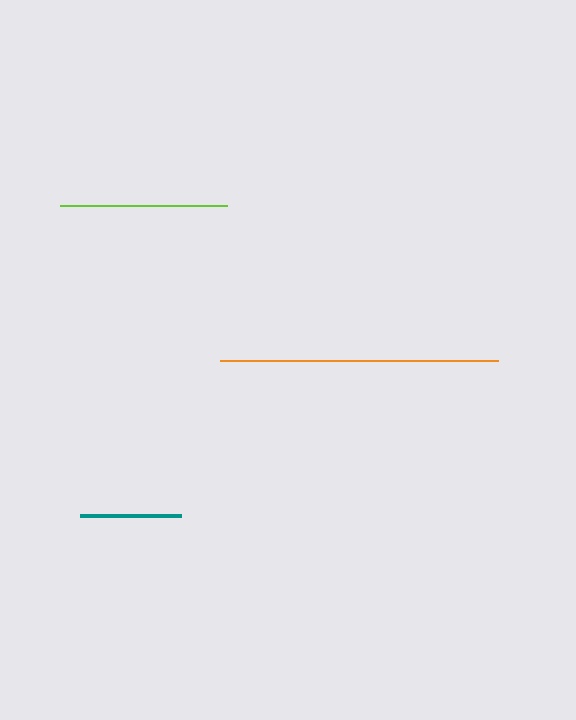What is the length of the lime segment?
The lime segment is approximately 167 pixels long.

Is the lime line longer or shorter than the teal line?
The lime line is longer than the teal line.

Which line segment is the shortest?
The teal line is the shortest at approximately 101 pixels.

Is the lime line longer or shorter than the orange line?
The orange line is longer than the lime line.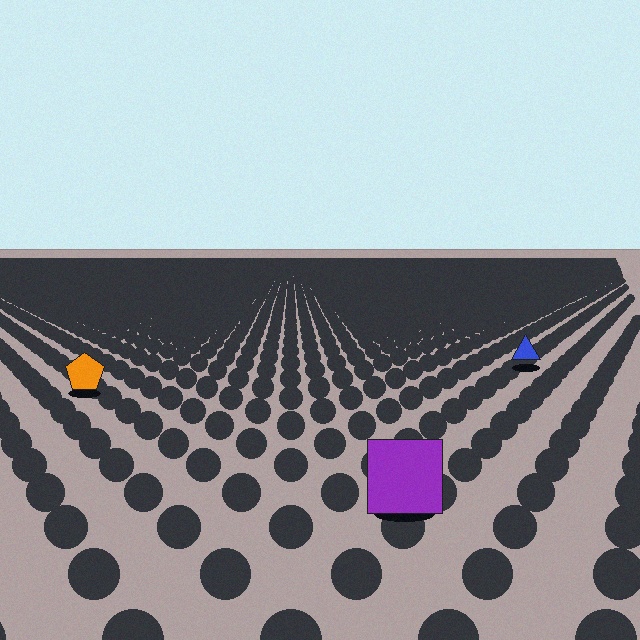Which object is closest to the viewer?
The purple square is closest. The texture marks near it are larger and more spread out.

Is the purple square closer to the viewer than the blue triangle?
Yes. The purple square is closer — you can tell from the texture gradient: the ground texture is coarser near it.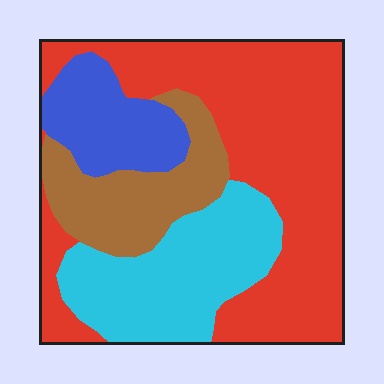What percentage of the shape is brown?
Brown covers around 15% of the shape.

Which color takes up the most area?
Red, at roughly 50%.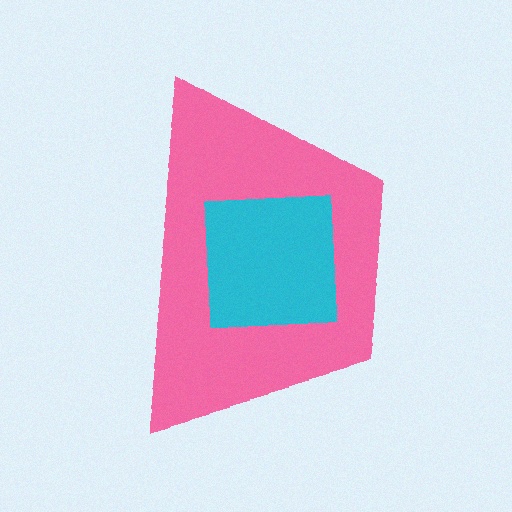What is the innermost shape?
The cyan square.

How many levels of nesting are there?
2.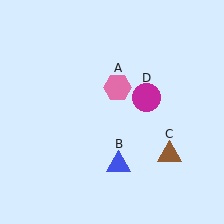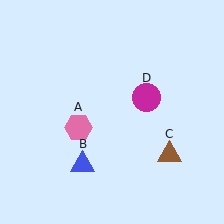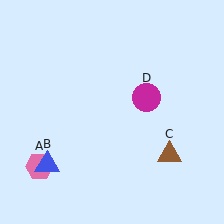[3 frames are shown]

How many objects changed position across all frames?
2 objects changed position: pink hexagon (object A), blue triangle (object B).